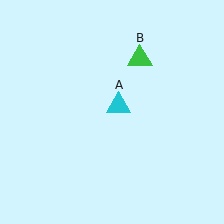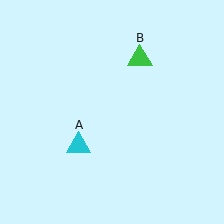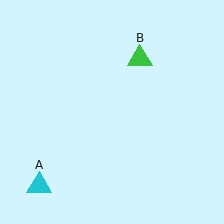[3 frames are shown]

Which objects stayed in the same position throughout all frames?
Green triangle (object B) remained stationary.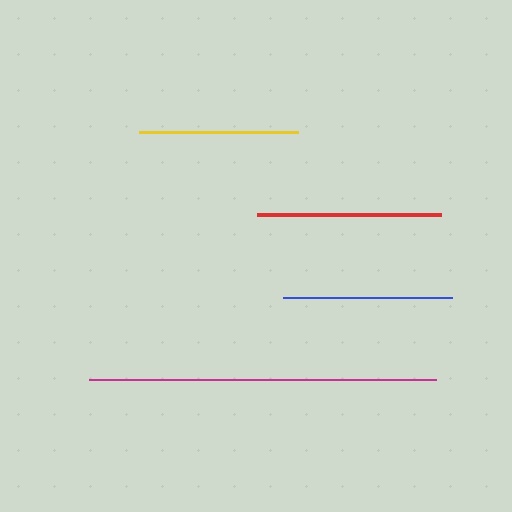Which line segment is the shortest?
The yellow line is the shortest at approximately 159 pixels.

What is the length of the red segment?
The red segment is approximately 184 pixels long.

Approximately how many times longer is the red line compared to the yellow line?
The red line is approximately 1.2 times the length of the yellow line.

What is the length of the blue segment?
The blue segment is approximately 169 pixels long.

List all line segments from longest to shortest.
From longest to shortest: magenta, red, blue, yellow.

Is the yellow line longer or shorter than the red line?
The red line is longer than the yellow line.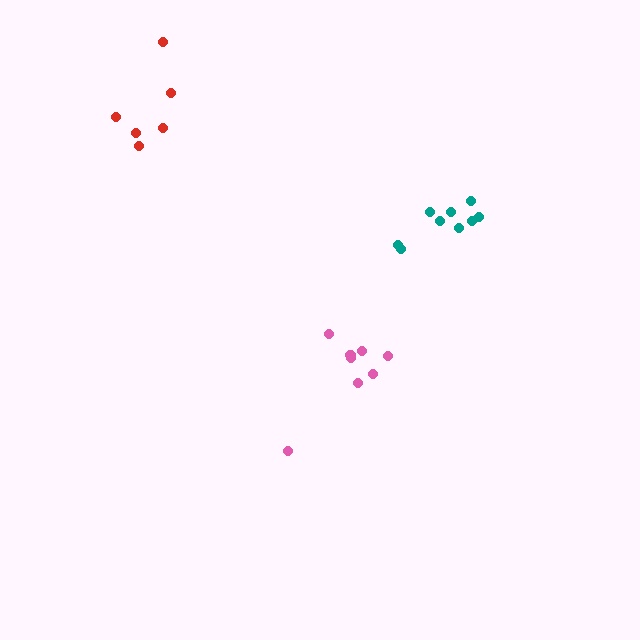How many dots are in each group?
Group 1: 9 dots, Group 2: 8 dots, Group 3: 6 dots (23 total).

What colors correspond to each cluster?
The clusters are colored: teal, pink, red.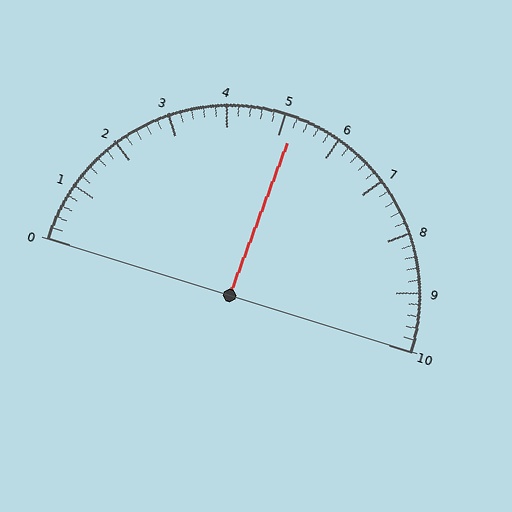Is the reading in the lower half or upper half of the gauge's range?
The reading is in the upper half of the range (0 to 10).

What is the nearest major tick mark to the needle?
The nearest major tick mark is 5.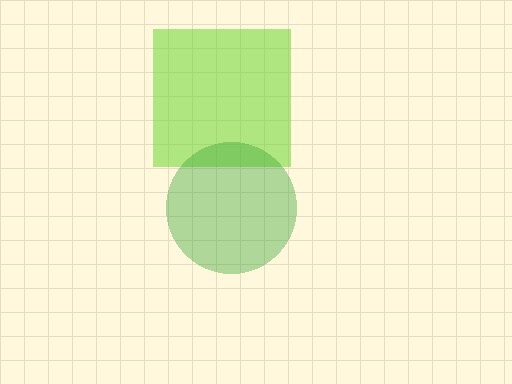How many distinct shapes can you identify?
There are 2 distinct shapes: a lime square, a green circle.